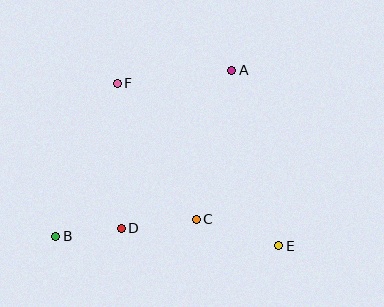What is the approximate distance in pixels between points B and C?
The distance between B and C is approximately 142 pixels.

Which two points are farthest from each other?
Points A and B are farthest from each other.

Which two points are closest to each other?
Points B and D are closest to each other.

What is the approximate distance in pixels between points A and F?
The distance between A and F is approximately 115 pixels.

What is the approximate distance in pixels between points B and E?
The distance between B and E is approximately 223 pixels.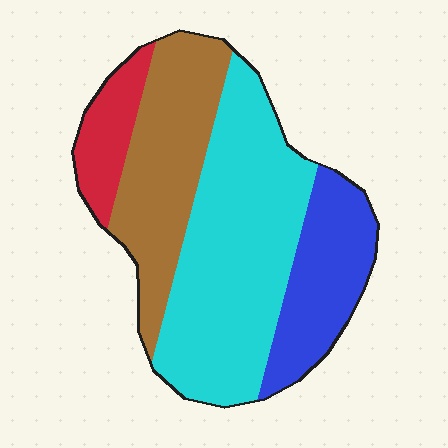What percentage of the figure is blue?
Blue takes up about one fifth (1/5) of the figure.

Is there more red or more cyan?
Cyan.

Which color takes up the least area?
Red, at roughly 10%.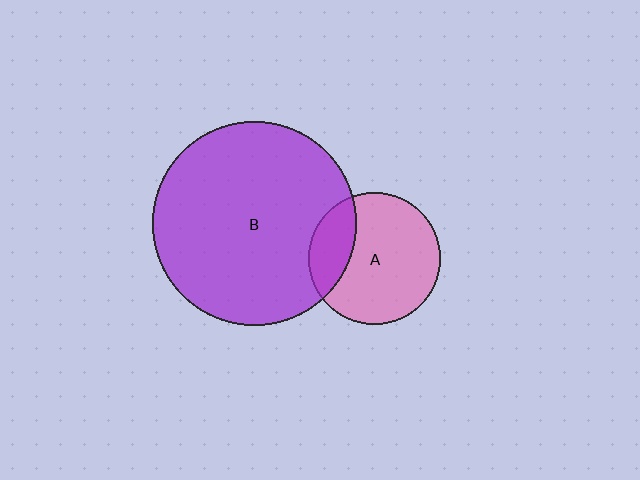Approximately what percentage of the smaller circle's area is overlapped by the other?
Approximately 25%.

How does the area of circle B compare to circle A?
Approximately 2.4 times.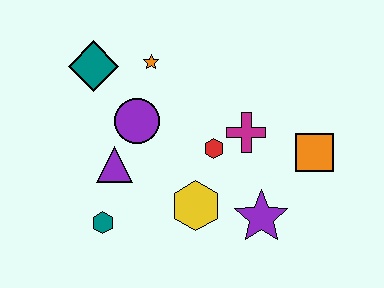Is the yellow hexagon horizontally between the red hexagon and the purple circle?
Yes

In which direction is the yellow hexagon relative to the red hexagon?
The yellow hexagon is below the red hexagon.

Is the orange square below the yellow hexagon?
No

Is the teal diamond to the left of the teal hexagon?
Yes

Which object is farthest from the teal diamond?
The orange square is farthest from the teal diamond.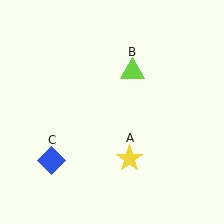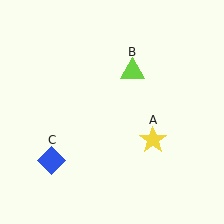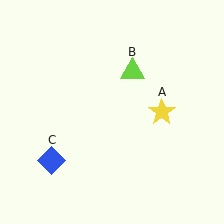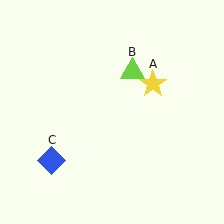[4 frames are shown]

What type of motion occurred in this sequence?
The yellow star (object A) rotated counterclockwise around the center of the scene.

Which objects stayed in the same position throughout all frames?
Lime triangle (object B) and blue diamond (object C) remained stationary.